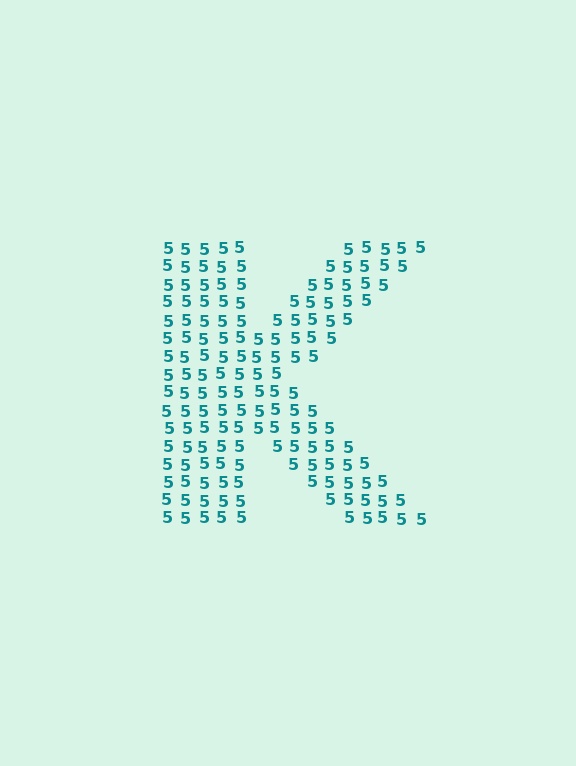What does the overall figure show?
The overall figure shows the letter K.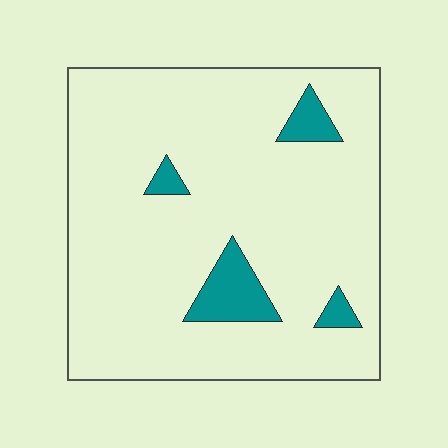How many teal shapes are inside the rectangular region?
4.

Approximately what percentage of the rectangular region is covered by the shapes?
Approximately 10%.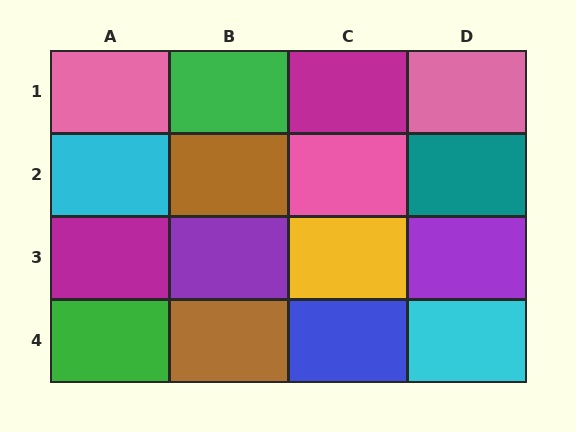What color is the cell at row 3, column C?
Yellow.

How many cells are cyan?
2 cells are cyan.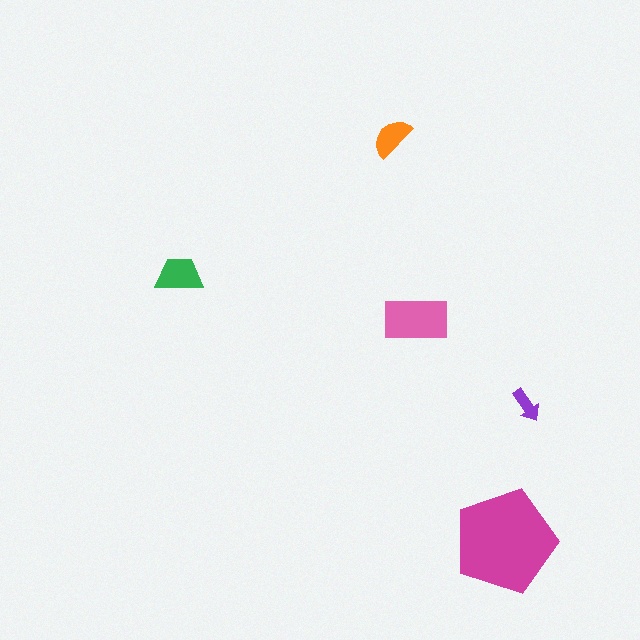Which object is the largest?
The magenta pentagon.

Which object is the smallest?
The purple arrow.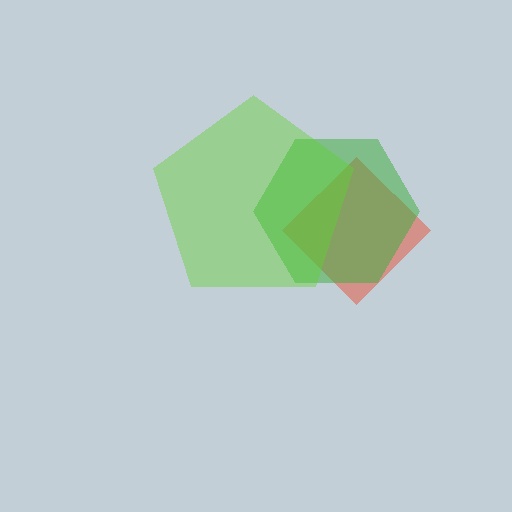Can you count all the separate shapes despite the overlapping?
Yes, there are 3 separate shapes.